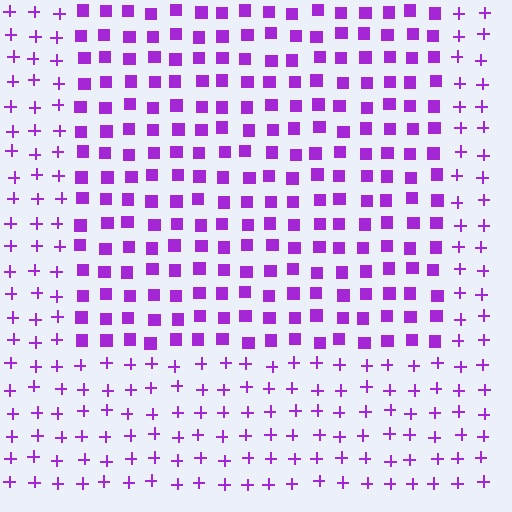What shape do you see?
I see a rectangle.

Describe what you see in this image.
The image is filled with small purple elements arranged in a uniform grid. A rectangle-shaped region contains squares, while the surrounding area contains plus signs. The boundary is defined purely by the change in element shape.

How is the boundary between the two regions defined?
The boundary is defined by a change in element shape: squares inside vs. plus signs outside. All elements share the same color and spacing.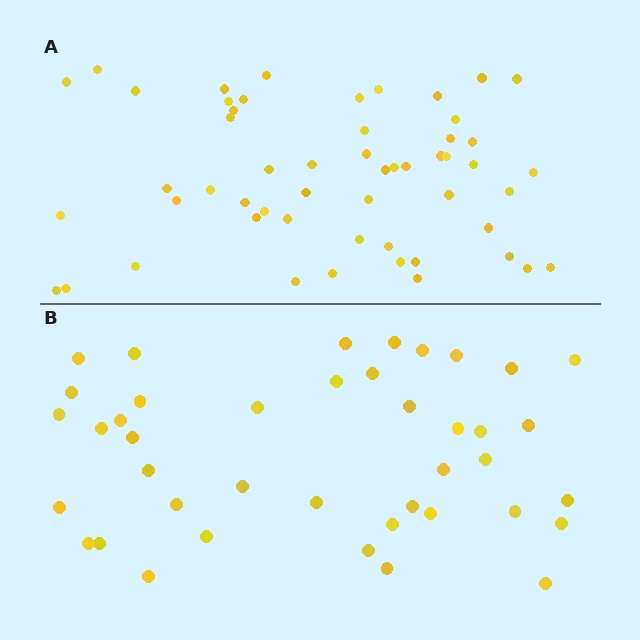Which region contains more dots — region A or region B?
Region A (the top region) has more dots.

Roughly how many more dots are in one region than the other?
Region A has approximately 15 more dots than region B.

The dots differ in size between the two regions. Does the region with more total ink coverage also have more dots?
No. Region B has more total ink coverage because its dots are larger, but region A actually contains more individual dots. Total area can be misleading — the number of items is what matters here.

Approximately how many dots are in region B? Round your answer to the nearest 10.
About 40 dots. (The exact count is 41, which rounds to 40.)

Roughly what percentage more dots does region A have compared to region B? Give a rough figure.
About 30% more.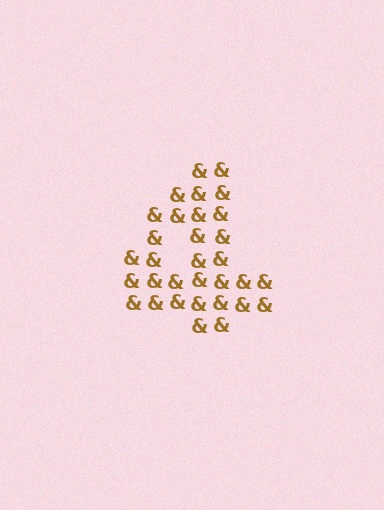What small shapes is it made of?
It is made of small ampersands.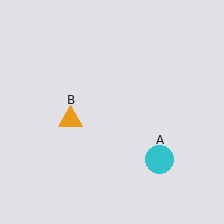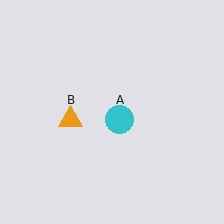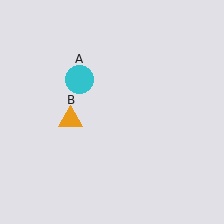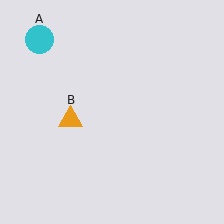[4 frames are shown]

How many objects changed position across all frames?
1 object changed position: cyan circle (object A).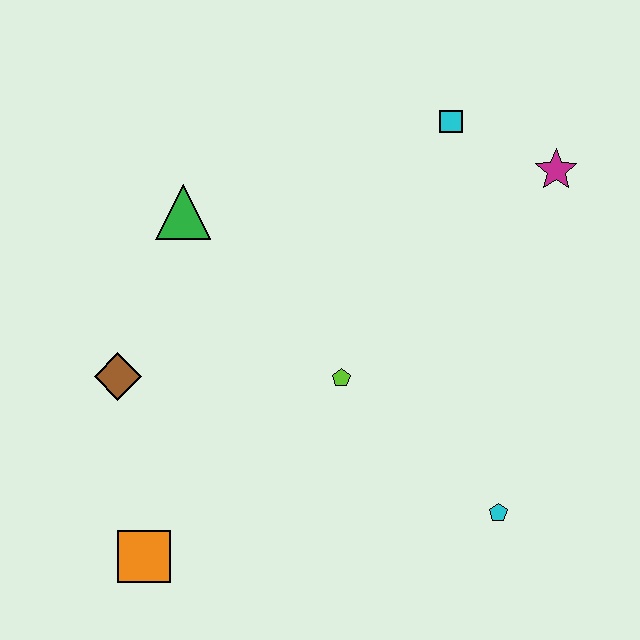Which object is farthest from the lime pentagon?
The magenta star is farthest from the lime pentagon.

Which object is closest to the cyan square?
The magenta star is closest to the cyan square.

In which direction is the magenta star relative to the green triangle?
The magenta star is to the right of the green triangle.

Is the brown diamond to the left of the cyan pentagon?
Yes